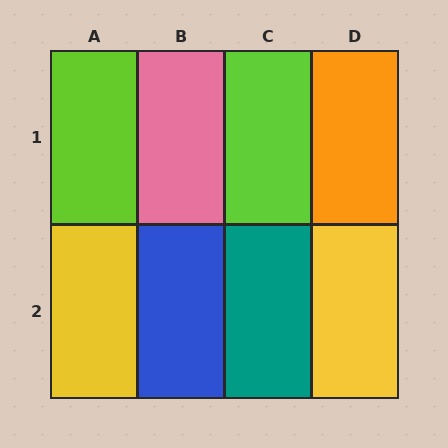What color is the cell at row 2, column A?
Yellow.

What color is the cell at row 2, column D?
Yellow.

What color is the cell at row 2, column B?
Blue.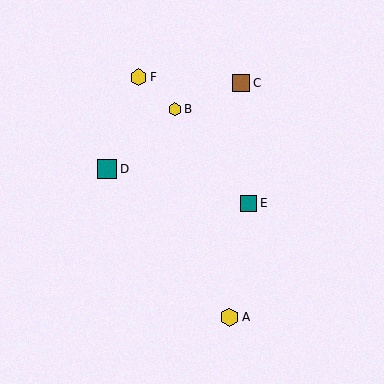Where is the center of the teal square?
The center of the teal square is at (107, 169).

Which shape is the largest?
The teal square (labeled D) is the largest.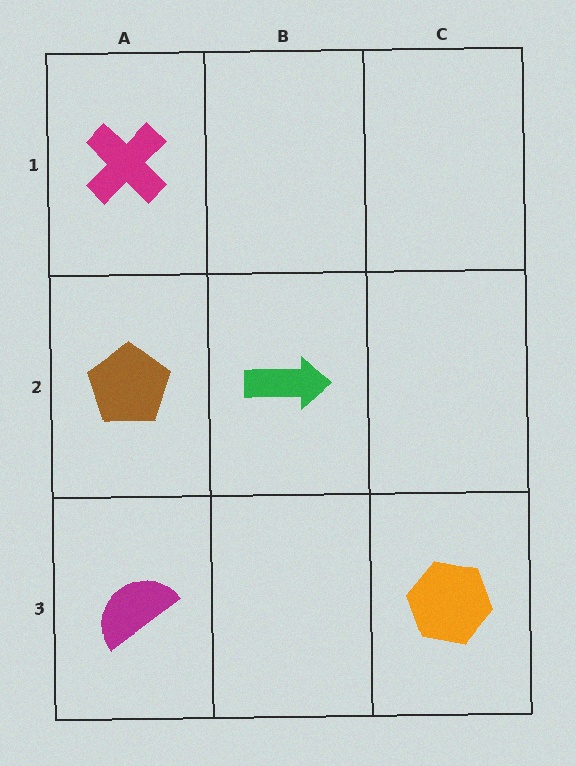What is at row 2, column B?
A green arrow.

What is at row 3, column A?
A magenta semicircle.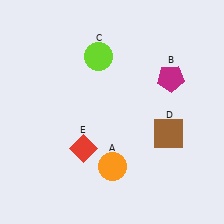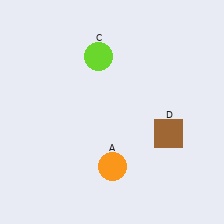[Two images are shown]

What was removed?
The magenta pentagon (B), the red diamond (E) were removed in Image 2.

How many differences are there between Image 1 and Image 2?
There are 2 differences between the two images.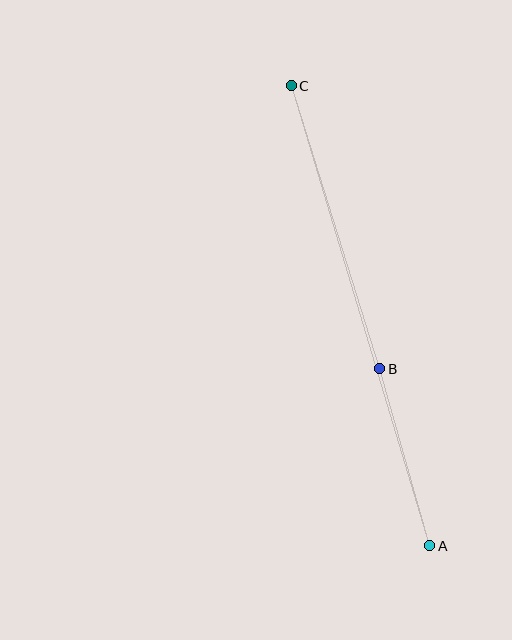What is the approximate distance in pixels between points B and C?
The distance between B and C is approximately 297 pixels.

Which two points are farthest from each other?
Points A and C are farthest from each other.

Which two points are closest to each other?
Points A and B are closest to each other.